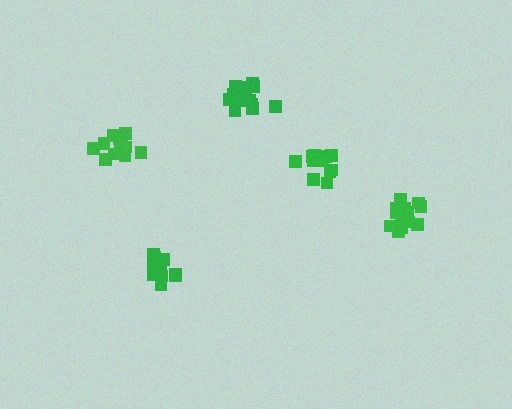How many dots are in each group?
Group 1: 11 dots, Group 2: 11 dots, Group 3: 14 dots, Group 4: 16 dots, Group 5: 16 dots (68 total).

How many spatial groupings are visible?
There are 5 spatial groupings.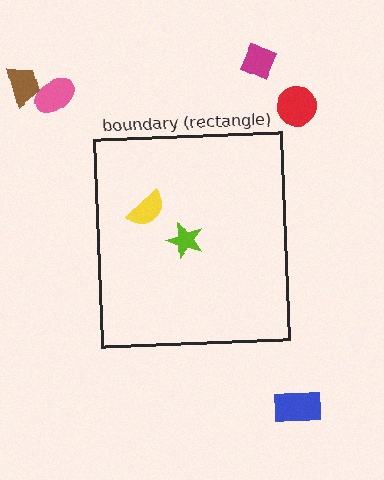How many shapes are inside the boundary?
2 inside, 5 outside.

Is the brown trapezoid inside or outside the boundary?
Outside.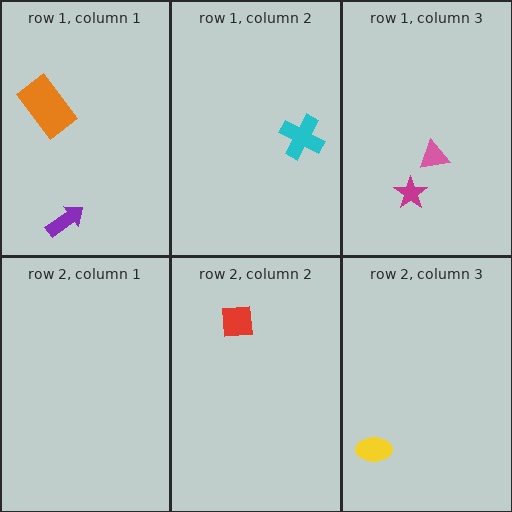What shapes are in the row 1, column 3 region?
The pink triangle, the magenta star.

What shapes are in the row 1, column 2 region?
The cyan cross.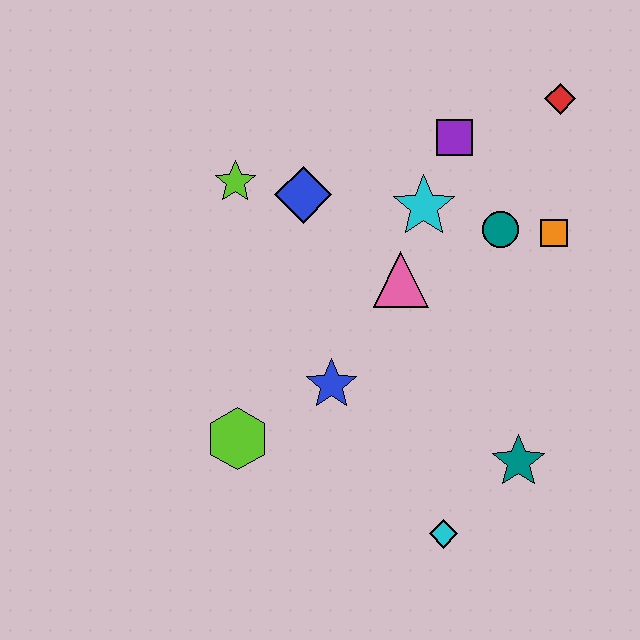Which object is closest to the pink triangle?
The cyan star is closest to the pink triangle.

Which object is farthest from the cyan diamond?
The red diamond is farthest from the cyan diamond.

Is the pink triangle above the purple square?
No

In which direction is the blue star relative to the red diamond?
The blue star is below the red diamond.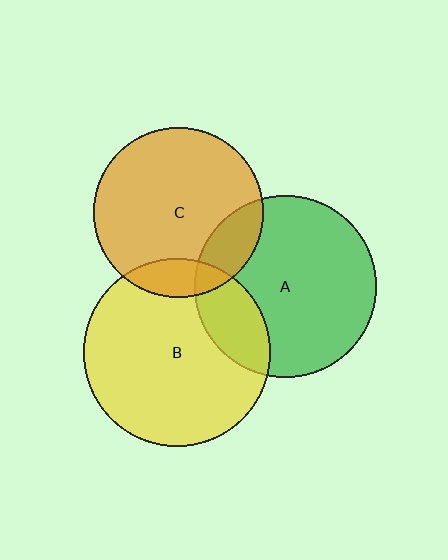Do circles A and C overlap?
Yes.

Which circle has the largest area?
Circle B (yellow).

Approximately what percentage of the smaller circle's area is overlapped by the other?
Approximately 15%.